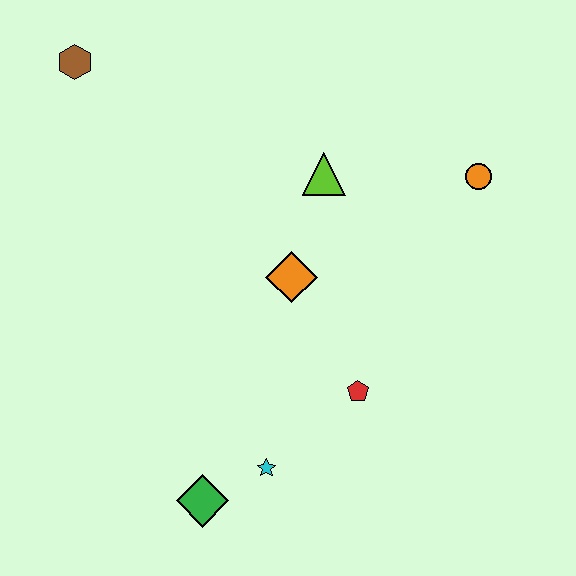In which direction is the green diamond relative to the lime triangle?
The green diamond is below the lime triangle.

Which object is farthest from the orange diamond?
The brown hexagon is farthest from the orange diamond.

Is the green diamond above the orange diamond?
No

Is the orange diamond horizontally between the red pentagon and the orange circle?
No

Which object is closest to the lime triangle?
The orange diamond is closest to the lime triangle.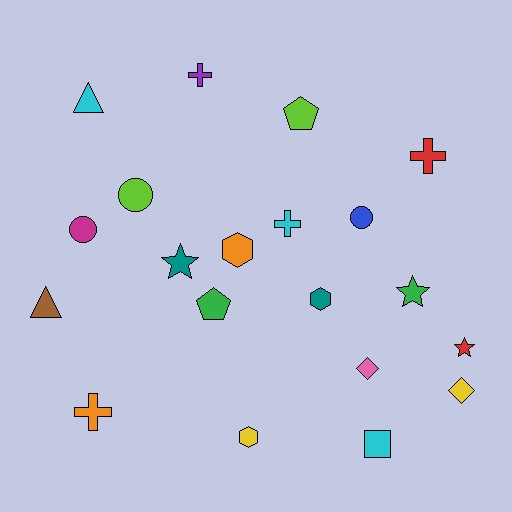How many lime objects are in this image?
There are 2 lime objects.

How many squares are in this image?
There is 1 square.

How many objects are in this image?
There are 20 objects.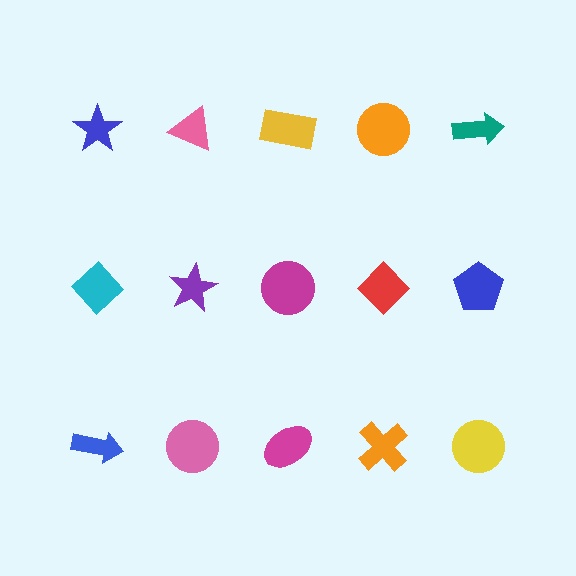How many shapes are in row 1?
5 shapes.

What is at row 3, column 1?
A blue arrow.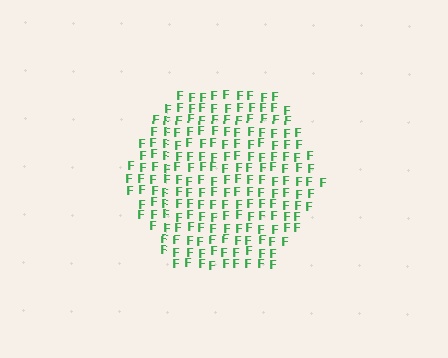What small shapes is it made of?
It is made of small letter F's.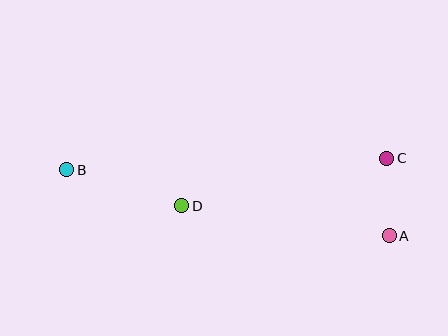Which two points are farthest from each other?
Points A and B are farthest from each other.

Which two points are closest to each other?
Points A and C are closest to each other.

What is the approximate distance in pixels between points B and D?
The distance between B and D is approximately 120 pixels.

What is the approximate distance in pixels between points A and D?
The distance between A and D is approximately 210 pixels.